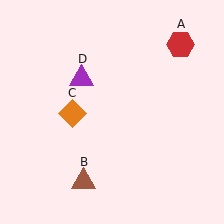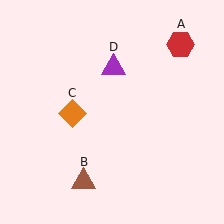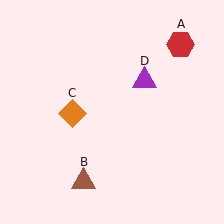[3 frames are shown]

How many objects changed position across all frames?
1 object changed position: purple triangle (object D).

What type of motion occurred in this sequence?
The purple triangle (object D) rotated clockwise around the center of the scene.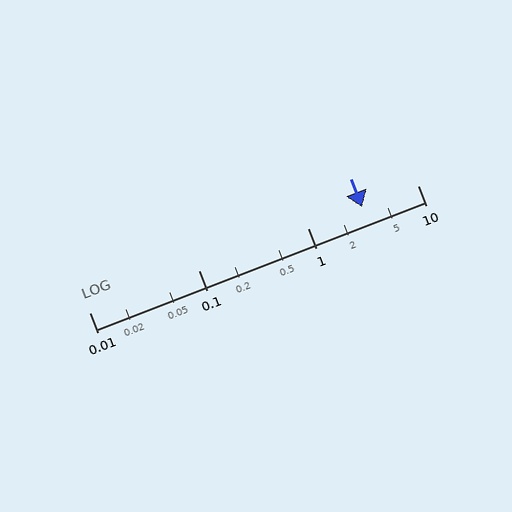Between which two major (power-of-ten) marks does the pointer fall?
The pointer is between 1 and 10.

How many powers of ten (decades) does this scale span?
The scale spans 3 decades, from 0.01 to 10.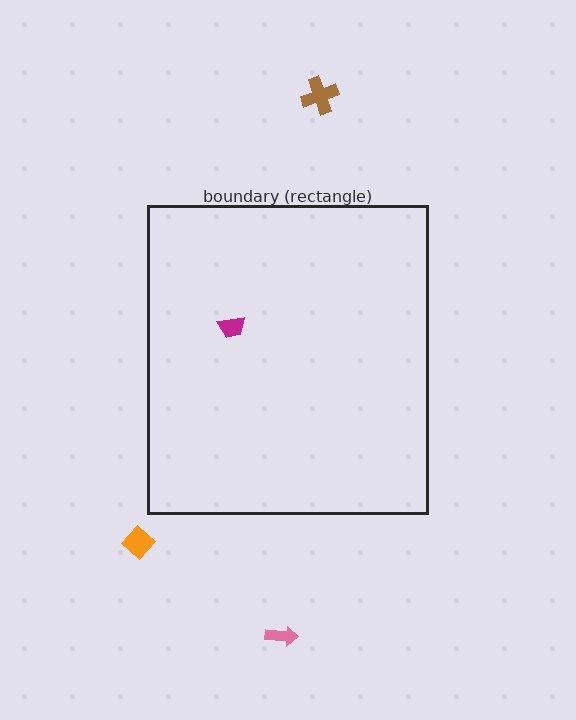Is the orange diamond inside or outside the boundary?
Outside.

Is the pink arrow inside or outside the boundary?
Outside.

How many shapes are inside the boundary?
1 inside, 3 outside.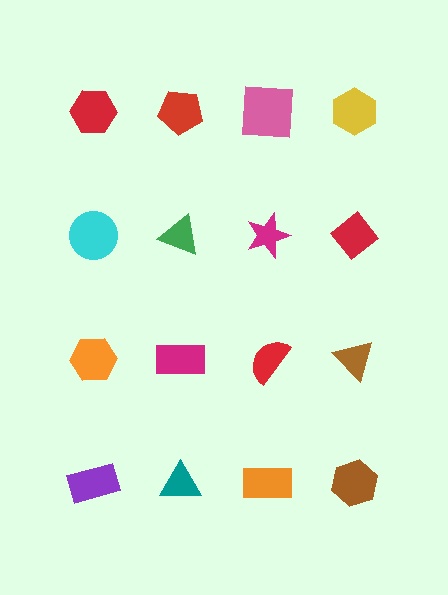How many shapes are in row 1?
4 shapes.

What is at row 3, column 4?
A brown triangle.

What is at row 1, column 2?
A red pentagon.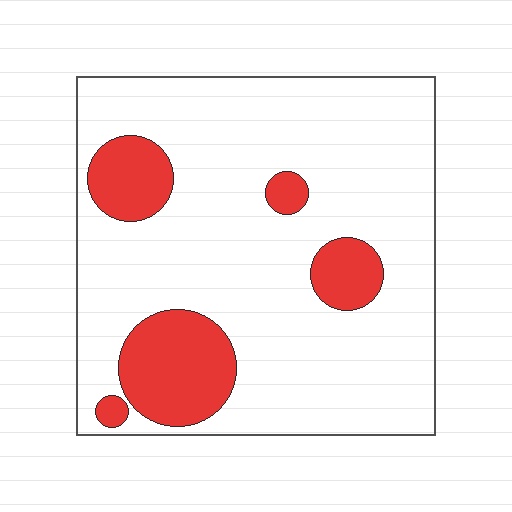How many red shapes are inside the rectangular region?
5.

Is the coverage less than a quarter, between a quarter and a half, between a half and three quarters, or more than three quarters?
Less than a quarter.